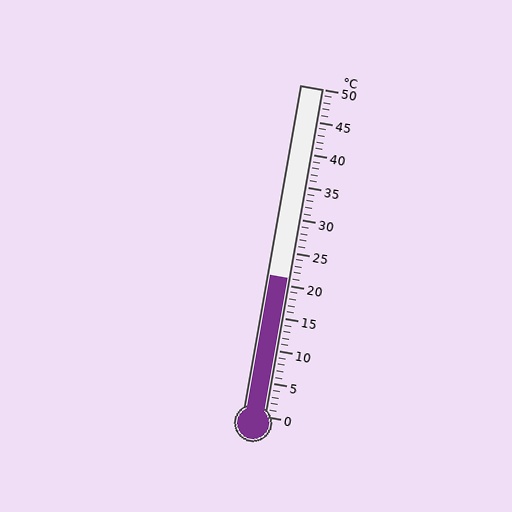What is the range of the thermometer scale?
The thermometer scale ranges from 0°C to 50°C.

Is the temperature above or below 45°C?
The temperature is below 45°C.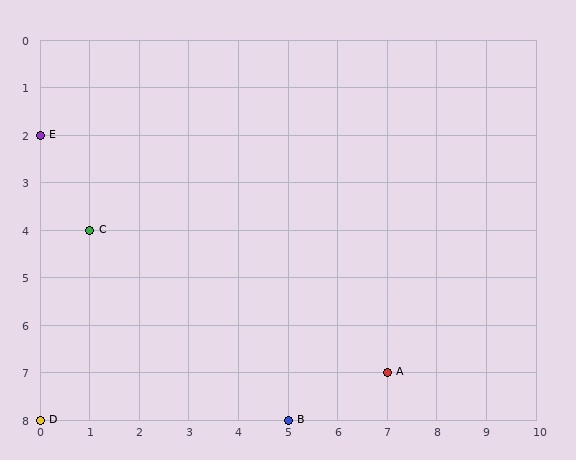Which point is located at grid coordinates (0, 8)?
Point D is at (0, 8).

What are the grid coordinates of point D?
Point D is at grid coordinates (0, 8).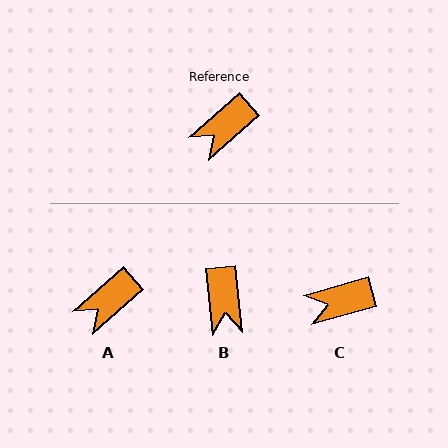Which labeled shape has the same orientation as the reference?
A.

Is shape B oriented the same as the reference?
No, it is off by about 54 degrees.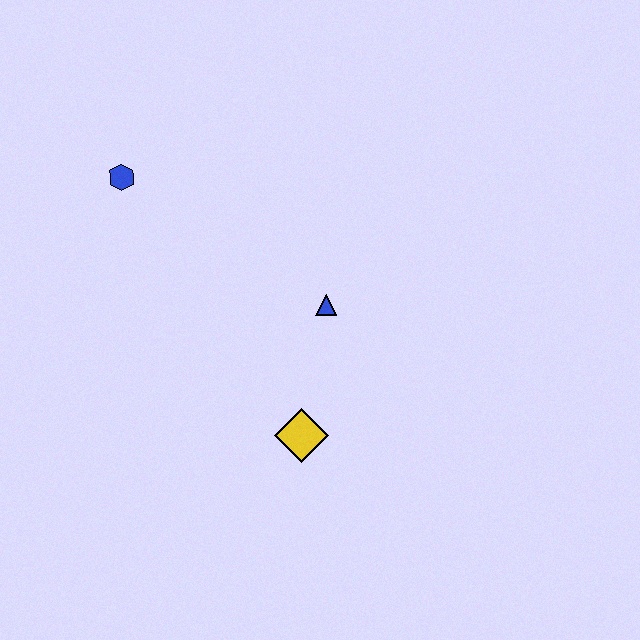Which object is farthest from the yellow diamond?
The blue hexagon is farthest from the yellow diamond.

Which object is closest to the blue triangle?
The yellow diamond is closest to the blue triangle.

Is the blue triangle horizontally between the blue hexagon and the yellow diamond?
No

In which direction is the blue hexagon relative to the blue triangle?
The blue hexagon is to the left of the blue triangle.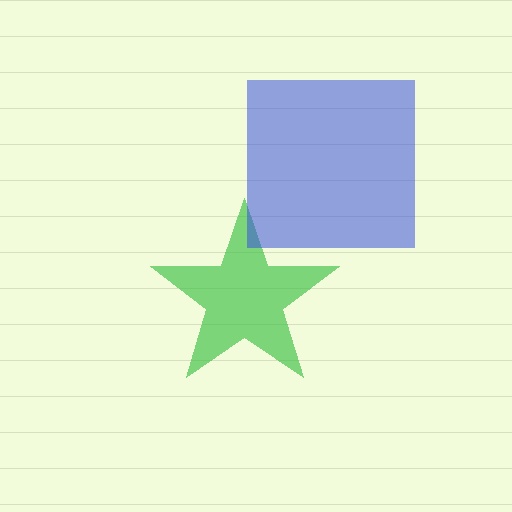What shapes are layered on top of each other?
The layered shapes are: a green star, a blue square.